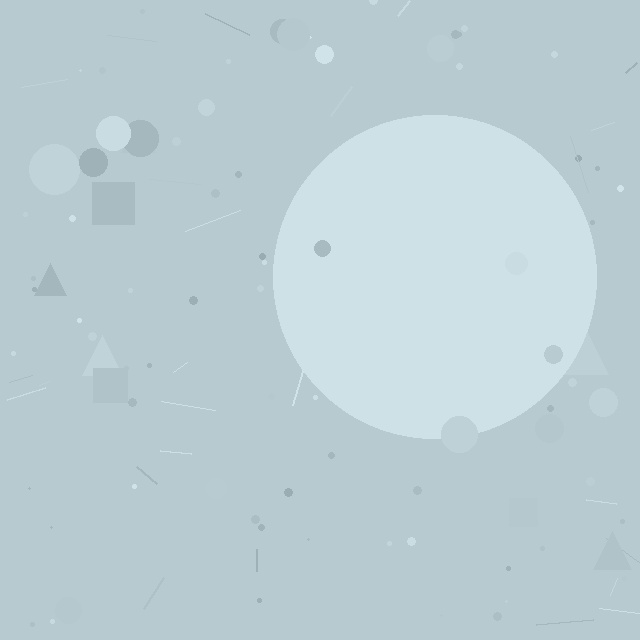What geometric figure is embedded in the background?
A circle is embedded in the background.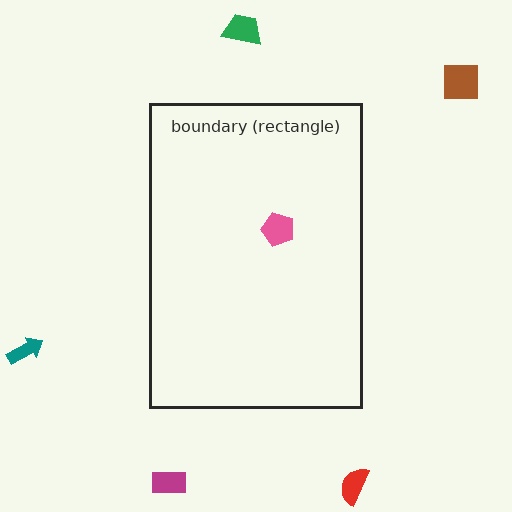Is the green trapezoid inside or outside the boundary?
Outside.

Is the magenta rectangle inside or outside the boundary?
Outside.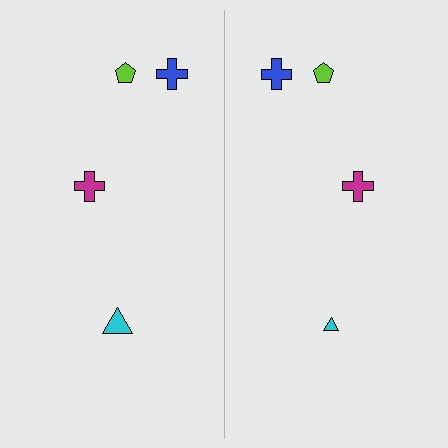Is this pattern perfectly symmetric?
No, the pattern is not perfectly symmetric. The cyan triangle on the right side has a different size than its mirror counterpart.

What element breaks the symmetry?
The cyan triangle on the right side has a different size than its mirror counterpart.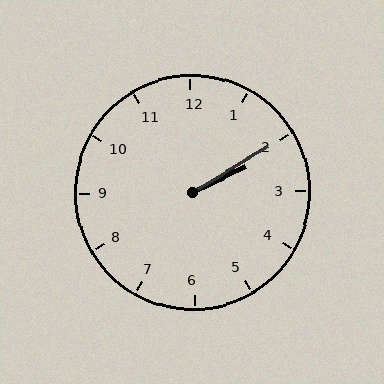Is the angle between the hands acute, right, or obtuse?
It is acute.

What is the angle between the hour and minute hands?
Approximately 5 degrees.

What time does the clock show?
2:10.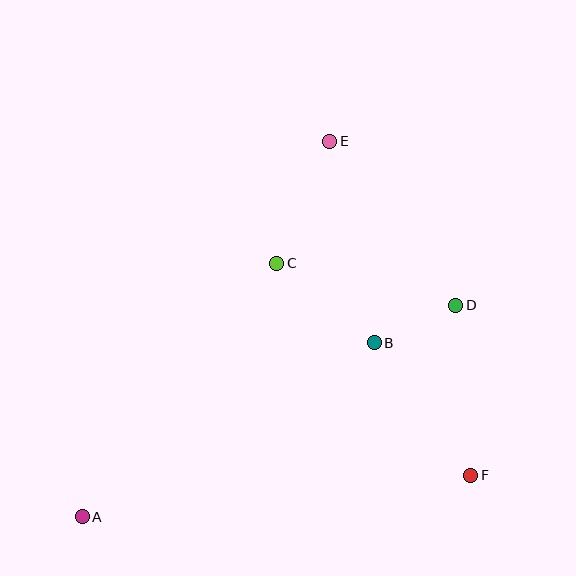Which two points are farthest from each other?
Points A and E are farthest from each other.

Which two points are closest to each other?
Points B and D are closest to each other.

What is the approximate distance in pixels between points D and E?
The distance between D and E is approximately 207 pixels.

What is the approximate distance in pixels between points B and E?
The distance between B and E is approximately 206 pixels.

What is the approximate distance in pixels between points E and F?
The distance between E and F is approximately 363 pixels.